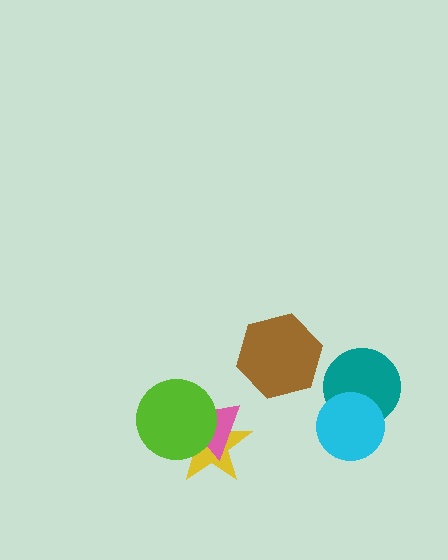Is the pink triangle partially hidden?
Yes, it is partially covered by another shape.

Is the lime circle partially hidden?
No, no other shape covers it.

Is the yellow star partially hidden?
Yes, it is partially covered by another shape.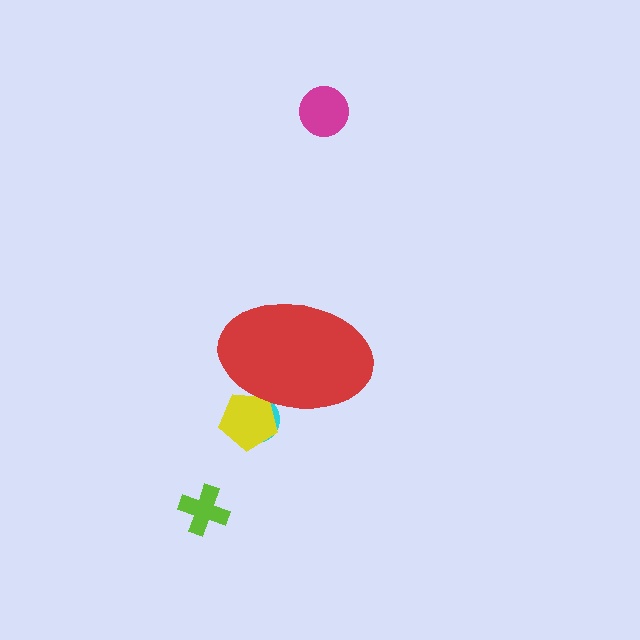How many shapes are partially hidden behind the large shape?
2 shapes are partially hidden.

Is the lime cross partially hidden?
No, the lime cross is fully visible.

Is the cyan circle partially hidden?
Yes, the cyan circle is partially hidden behind the red ellipse.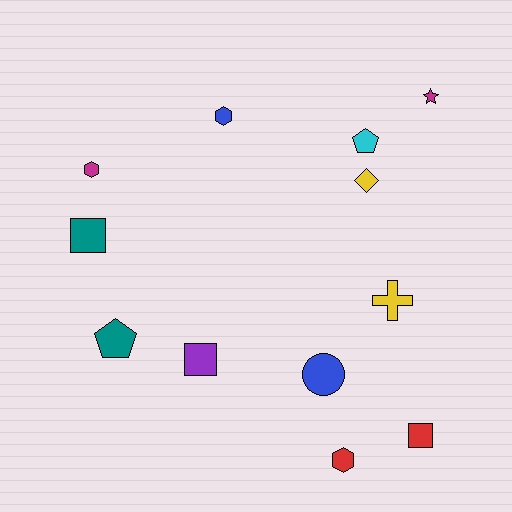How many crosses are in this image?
There is 1 cross.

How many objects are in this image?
There are 12 objects.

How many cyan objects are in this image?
There is 1 cyan object.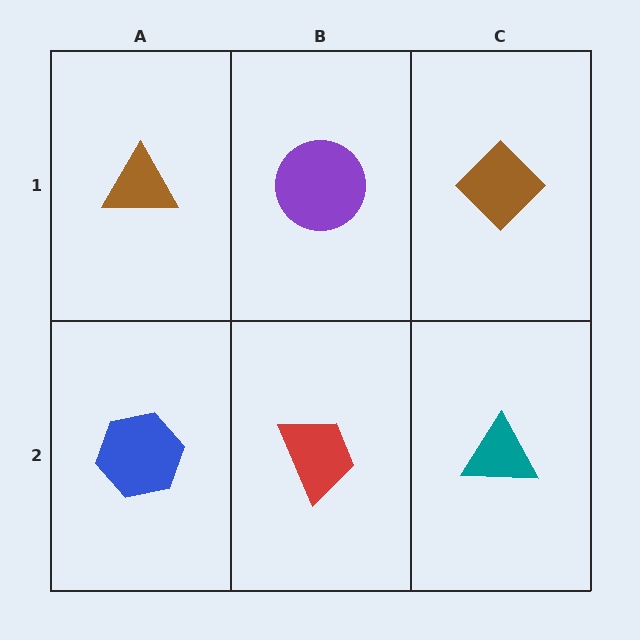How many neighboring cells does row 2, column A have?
2.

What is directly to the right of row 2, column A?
A red trapezoid.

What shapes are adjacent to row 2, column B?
A purple circle (row 1, column B), a blue hexagon (row 2, column A), a teal triangle (row 2, column C).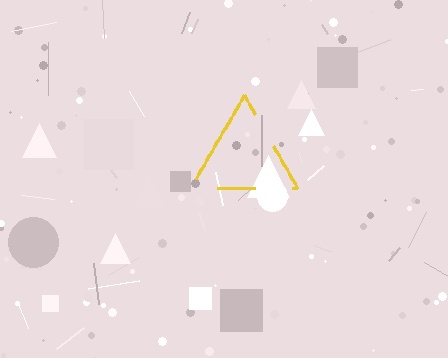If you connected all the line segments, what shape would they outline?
They would outline a triangle.